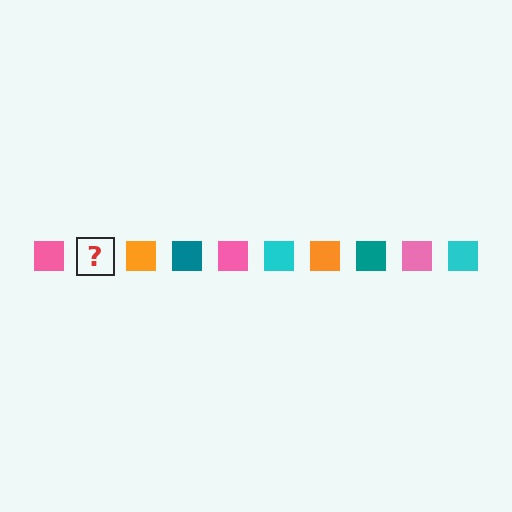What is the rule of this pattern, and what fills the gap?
The rule is that the pattern cycles through pink, cyan, orange, teal squares. The gap should be filled with a cyan square.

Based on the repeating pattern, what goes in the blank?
The blank should be a cyan square.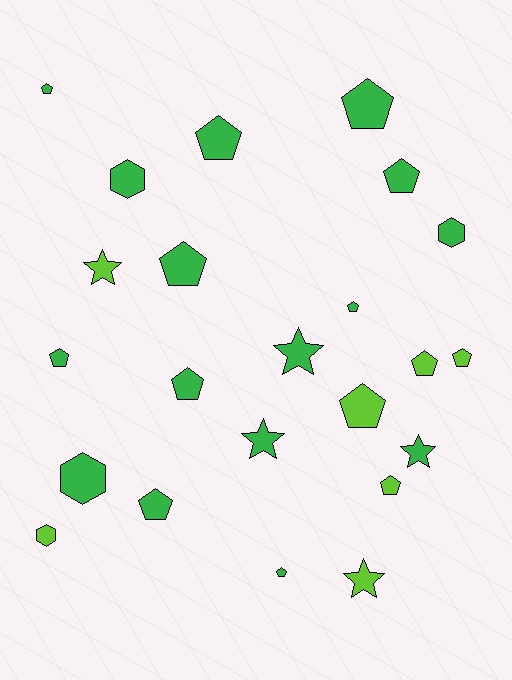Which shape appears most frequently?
Pentagon, with 14 objects.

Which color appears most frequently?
Green, with 16 objects.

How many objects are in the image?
There are 23 objects.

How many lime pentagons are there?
There are 4 lime pentagons.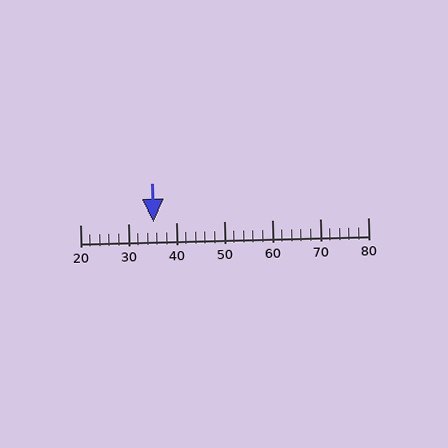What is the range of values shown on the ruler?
The ruler shows values from 20 to 80.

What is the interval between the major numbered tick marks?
The major tick marks are spaced 10 units apart.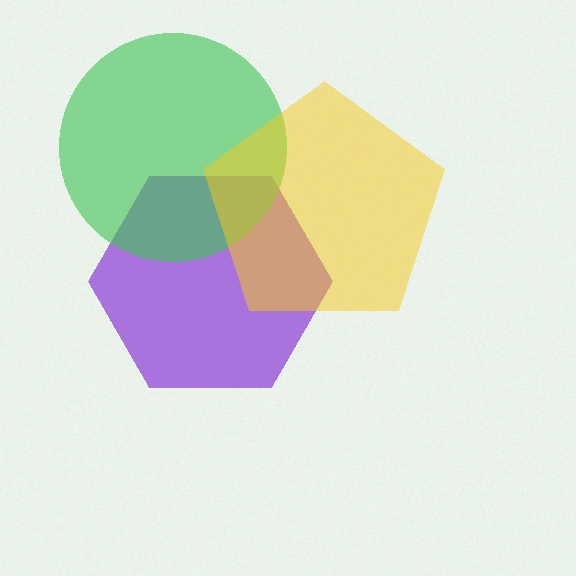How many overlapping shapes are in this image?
There are 3 overlapping shapes in the image.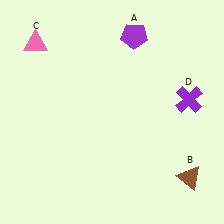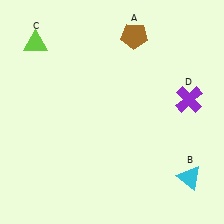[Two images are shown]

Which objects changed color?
A changed from purple to brown. B changed from brown to cyan. C changed from pink to lime.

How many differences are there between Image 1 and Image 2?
There are 3 differences between the two images.